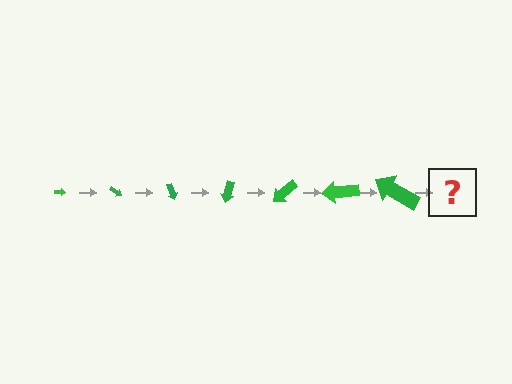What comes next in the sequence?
The next element should be an arrow, larger than the previous one and rotated 245 degrees from the start.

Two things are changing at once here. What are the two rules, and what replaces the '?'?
The two rules are that the arrow grows larger each step and it rotates 35 degrees each step. The '?' should be an arrow, larger than the previous one and rotated 245 degrees from the start.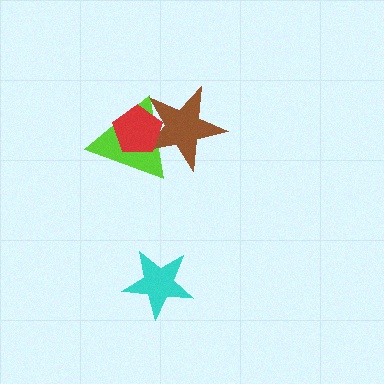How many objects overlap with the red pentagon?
2 objects overlap with the red pentagon.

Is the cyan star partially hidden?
No, no other shape covers it.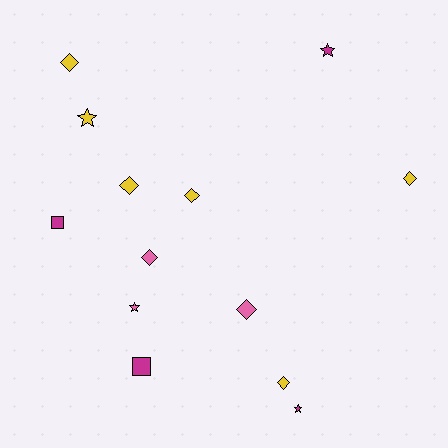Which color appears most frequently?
Yellow, with 6 objects.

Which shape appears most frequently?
Diamond, with 7 objects.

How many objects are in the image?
There are 13 objects.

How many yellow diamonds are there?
There are 5 yellow diamonds.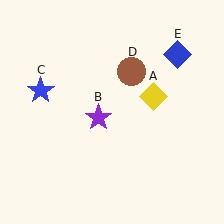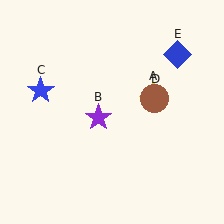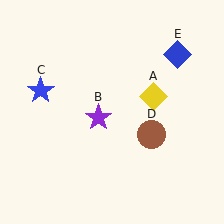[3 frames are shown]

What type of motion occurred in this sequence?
The brown circle (object D) rotated clockwise around the center of the scene.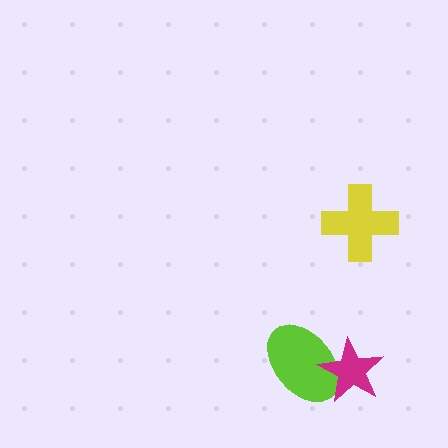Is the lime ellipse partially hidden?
Yes, it is partially covered by another shape.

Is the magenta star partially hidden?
No, no other shape covers it.